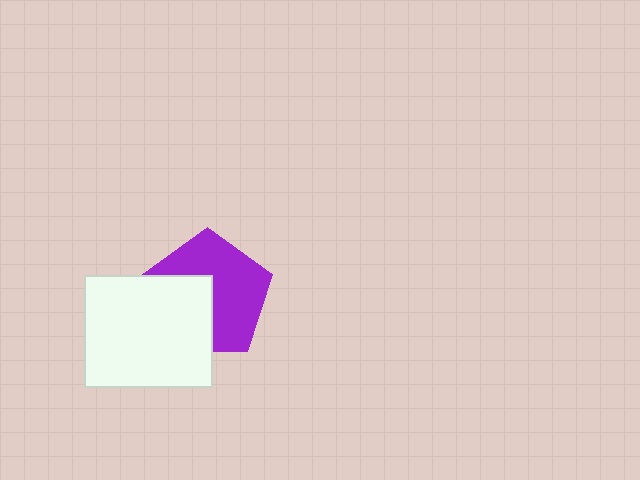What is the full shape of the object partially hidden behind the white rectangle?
The partially hidden object is a purple pentagon.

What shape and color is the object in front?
The object in front is a white rectangle.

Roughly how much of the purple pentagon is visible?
About half of it is visible (roughly 60%).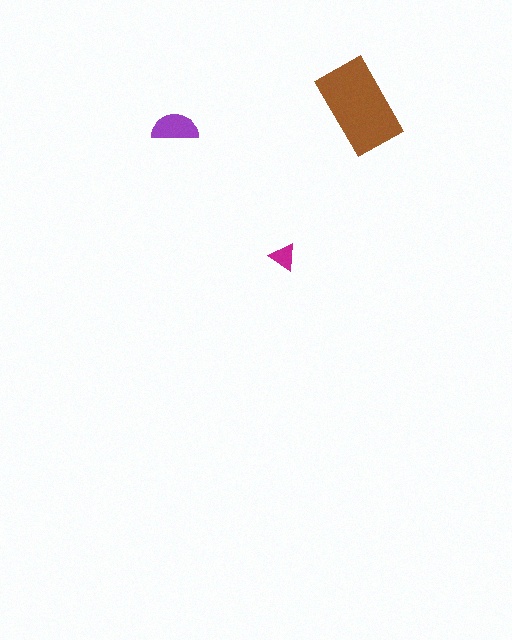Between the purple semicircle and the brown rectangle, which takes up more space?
The brown rectangle.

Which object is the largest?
The brown rectangle.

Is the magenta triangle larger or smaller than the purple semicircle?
Smaller.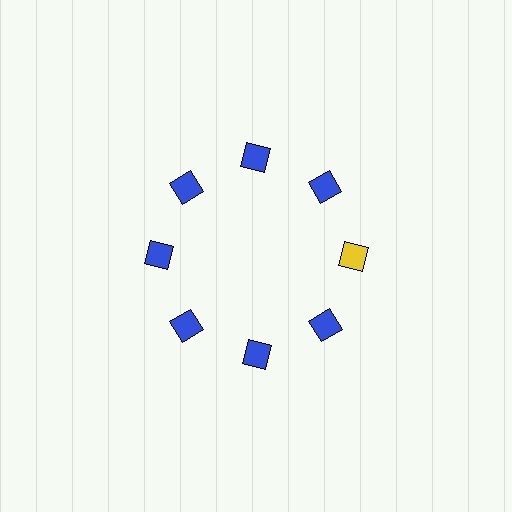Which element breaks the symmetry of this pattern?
The yellow diamond at roughly the 3 o'clock position breaks the symmetry. All other shapes are blue diamonds.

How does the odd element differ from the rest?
It has a different color: yellow instead of blue.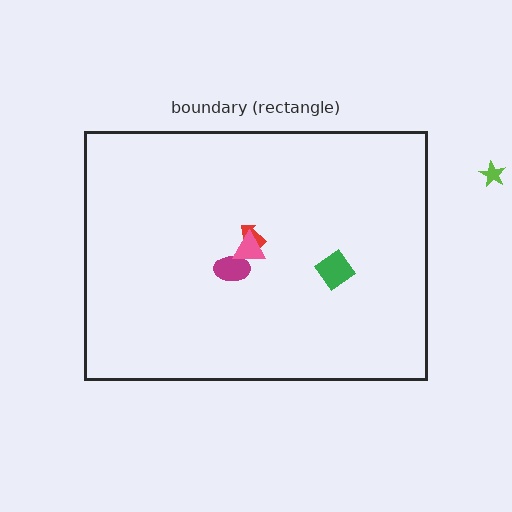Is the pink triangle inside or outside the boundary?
Inside.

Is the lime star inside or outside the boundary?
Outside.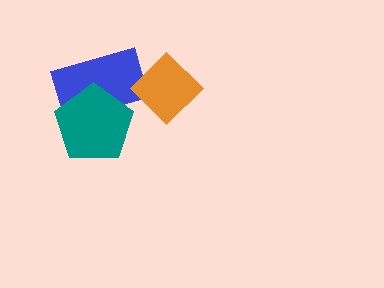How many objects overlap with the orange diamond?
1 object overlaps with the orange diamond.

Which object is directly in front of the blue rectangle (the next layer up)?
The teal pentagon is directly in front of the blue rectangle.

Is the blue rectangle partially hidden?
Yes, it is partially covered by another shape.